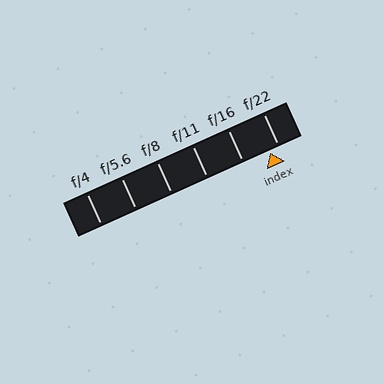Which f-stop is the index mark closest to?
The index mark is closest to f/22.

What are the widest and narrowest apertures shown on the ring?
The widest aperture shown is f/4 and the narrowest is f/22.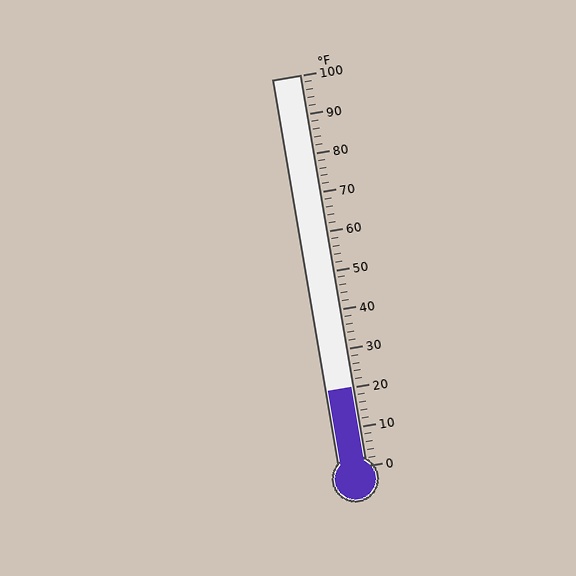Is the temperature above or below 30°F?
The temperature is below 30°F.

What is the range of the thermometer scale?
The thermometer scale ranges from 0°F to 100°F.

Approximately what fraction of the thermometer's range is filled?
The thermometer is filled to approximately 20% of its range.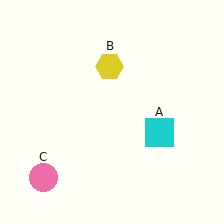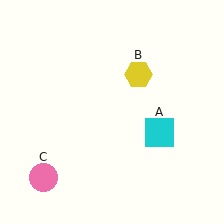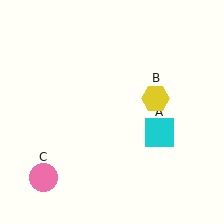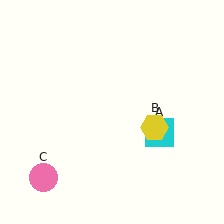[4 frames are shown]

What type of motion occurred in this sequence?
The yellow hexagon (object B) rotated clockwise around the center of the scene.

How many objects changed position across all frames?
1 object changed position: yellow hexagon (object B).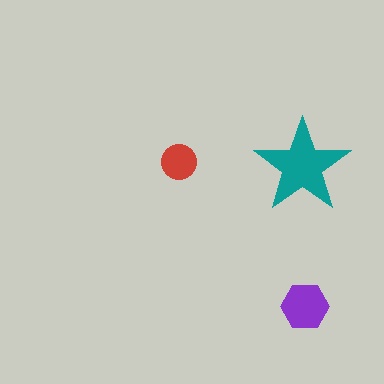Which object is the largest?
The teal star.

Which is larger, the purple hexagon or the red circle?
The purple hexagon.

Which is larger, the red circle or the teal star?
The teal star.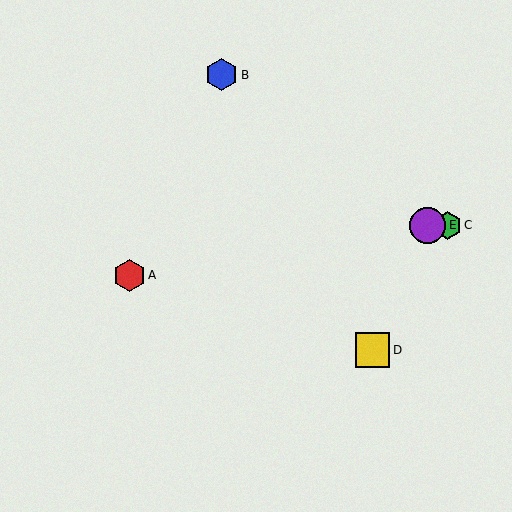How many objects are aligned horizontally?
2 objects (C, E) are aligned horizontally.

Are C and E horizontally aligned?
Yes, both are at y≈225.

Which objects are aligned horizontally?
Objects C, E are aligned horizontally.